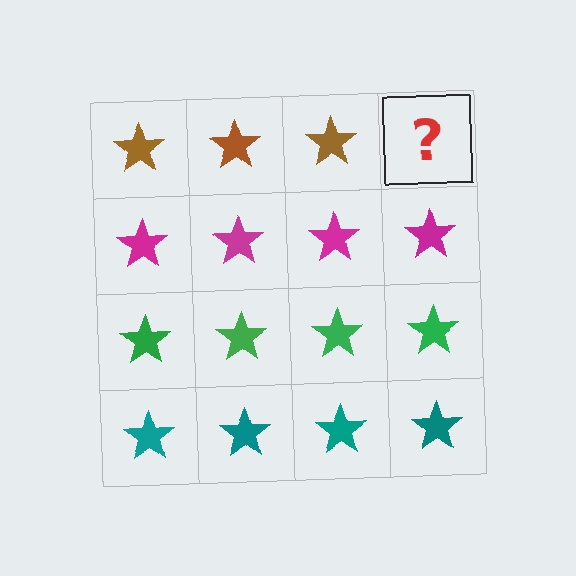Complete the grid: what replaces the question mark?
The question mark should be replaced with a brown star.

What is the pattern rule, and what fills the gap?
The rule is that each row has a consistent color. The gap should be filled with a brown star.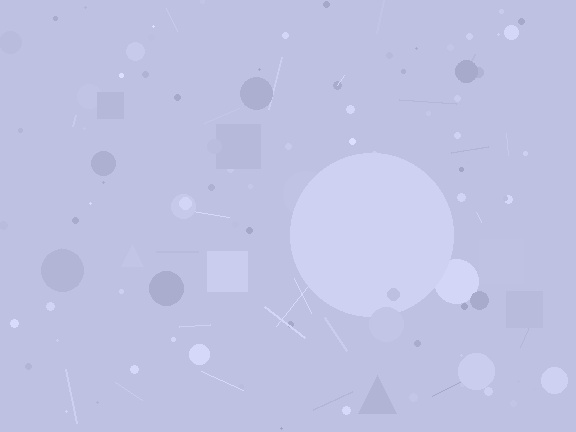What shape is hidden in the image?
A circle is hidden in the image.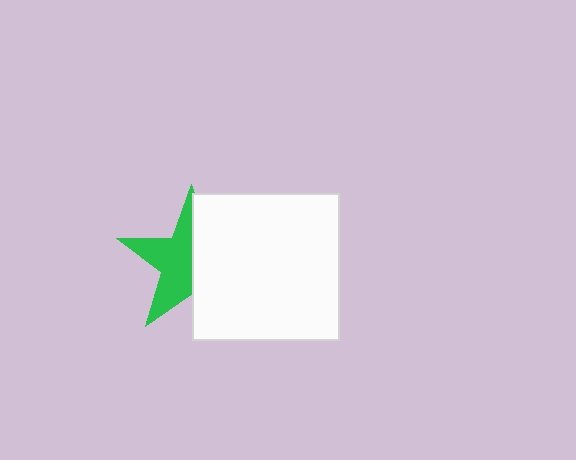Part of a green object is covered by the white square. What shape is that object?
It is a star.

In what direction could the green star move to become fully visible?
The green star could move left. That would shift it out from behind the white square entirely.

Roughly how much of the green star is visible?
About half of it is visible (roughly 50%).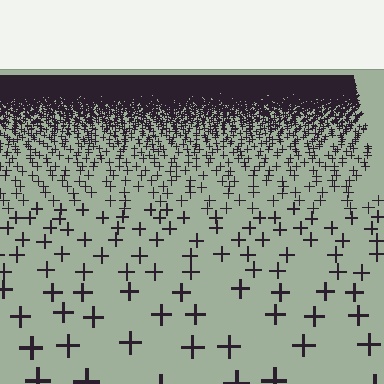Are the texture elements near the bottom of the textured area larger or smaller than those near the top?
Larger. Near the bottom, elements are closer to the viewer and appear at a bigger on-screen size.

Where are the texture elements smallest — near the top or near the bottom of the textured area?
Near the top.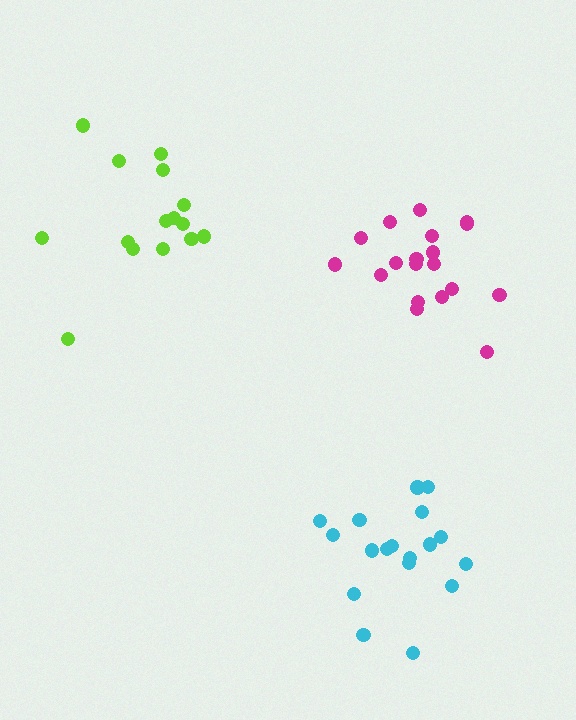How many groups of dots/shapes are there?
There are 3 groups.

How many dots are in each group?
Group 1: 18 dots, Group 2: 15 dots, Group 3: 19 dots (52 total).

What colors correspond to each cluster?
The clusters are colored: cyan, lime, magenta.